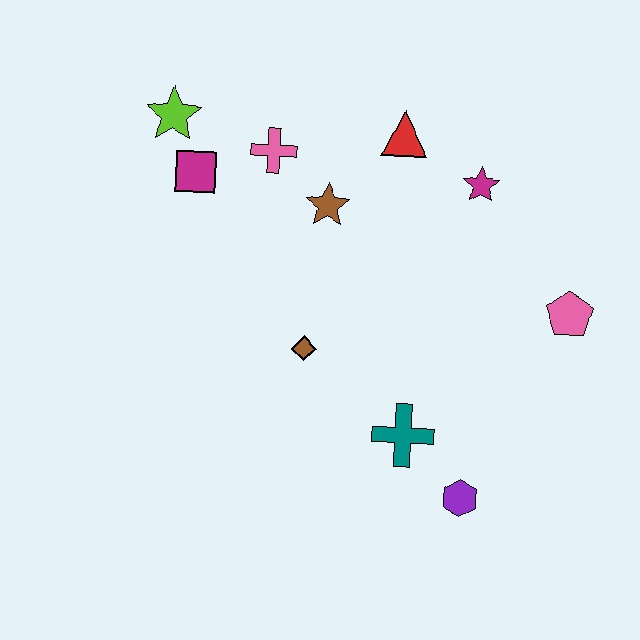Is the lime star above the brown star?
Yes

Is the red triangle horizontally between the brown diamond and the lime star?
No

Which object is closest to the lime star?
The magenta square is closest to the lime star.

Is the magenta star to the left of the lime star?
No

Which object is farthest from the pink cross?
The purple hexagon is farthest from the pink cross.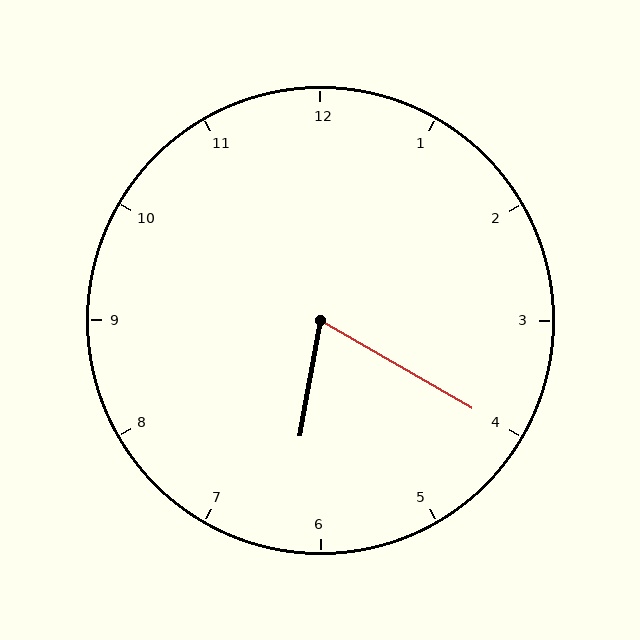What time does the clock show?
6:20.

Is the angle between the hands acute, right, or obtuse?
It is acute.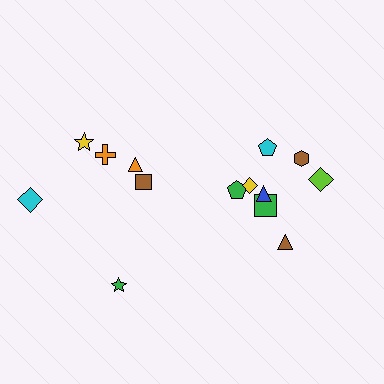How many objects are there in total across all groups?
There are 14 objects.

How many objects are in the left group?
There are 6 objects.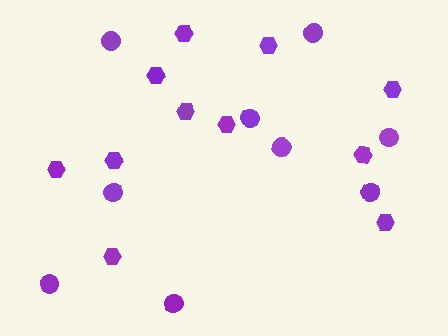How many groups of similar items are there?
There are 2 groups: one group of hexagons (11) and one group of circles (9).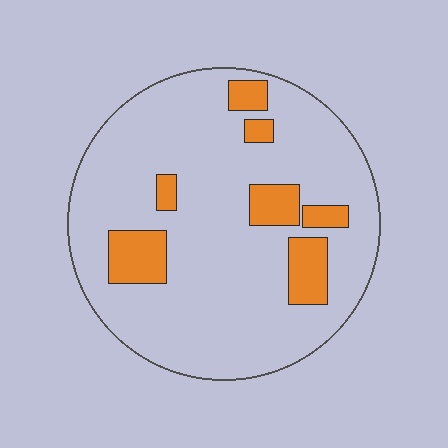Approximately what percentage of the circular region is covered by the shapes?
Approximately 15%.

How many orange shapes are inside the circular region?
7.